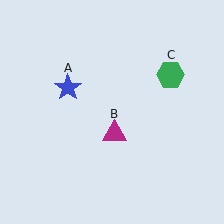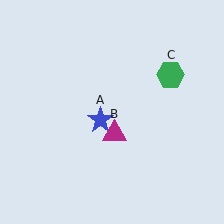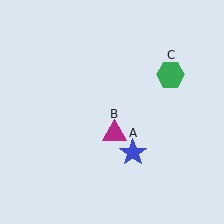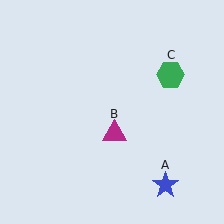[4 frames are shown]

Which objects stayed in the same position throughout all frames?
Magenta triangle (object B) and green hexagon (object C) remained stationary.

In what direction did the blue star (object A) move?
The blue star (object A) moved down and to the right.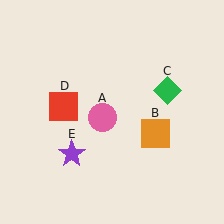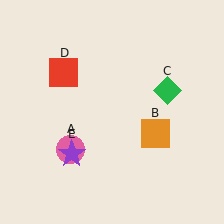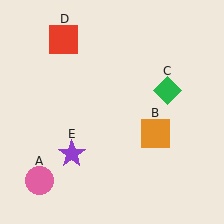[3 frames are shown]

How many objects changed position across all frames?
2 objects changed position: pink circle (object A), red square (object D).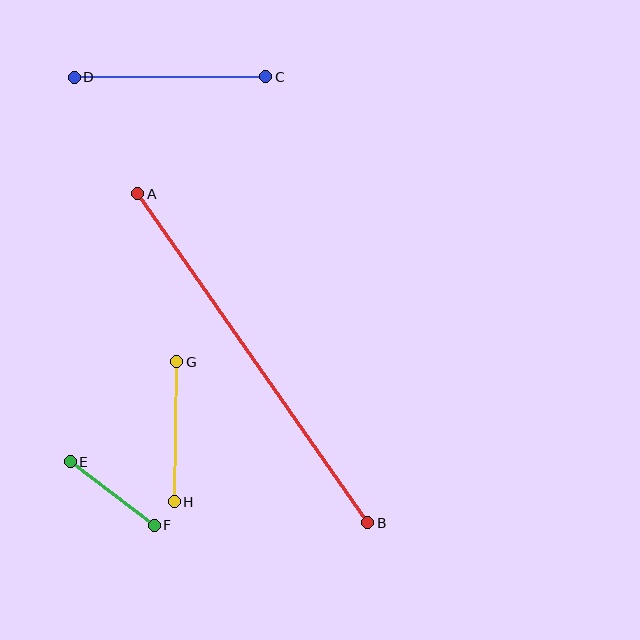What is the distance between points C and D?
The distance is approximately 192 pixels.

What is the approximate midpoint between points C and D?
The midpoint is at approximately (170, 77) pixels.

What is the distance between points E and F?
The distance is approximately 105 pixels.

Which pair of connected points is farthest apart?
Points A and B are farthest apart.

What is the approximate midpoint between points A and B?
The midpoint is at approximately (253, 358) pixels.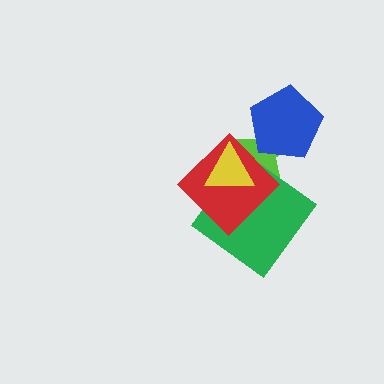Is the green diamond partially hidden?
Yes, it is partially covered by another shape.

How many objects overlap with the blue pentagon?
1 object overlaps with the blue pentagon.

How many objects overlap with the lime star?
4 objects overlap with the lime star.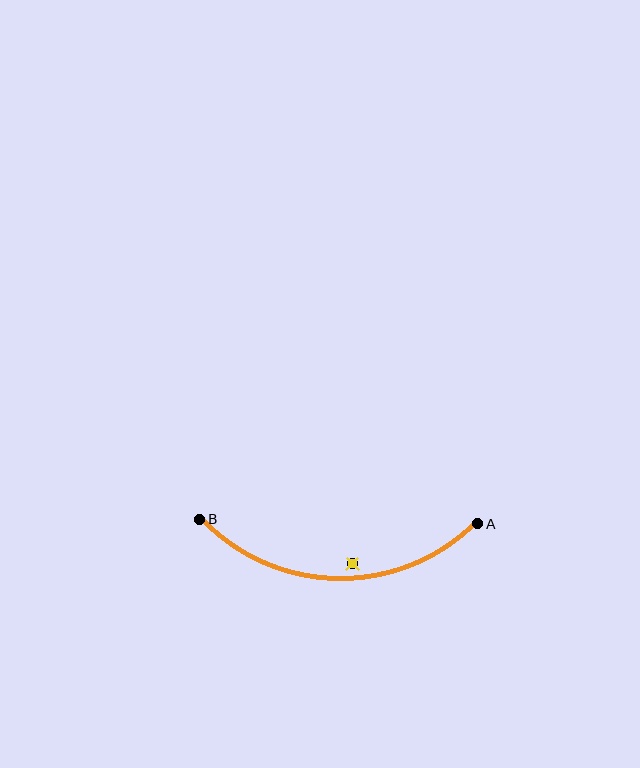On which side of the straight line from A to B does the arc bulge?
The arc bulges below the straight line connecting A and B.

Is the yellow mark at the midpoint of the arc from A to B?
No — the yellow mark does not lie on the arc at all. It sits slightly inside the curve.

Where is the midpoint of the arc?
The arc midpoint is the point on the curve farthest from the straight line joining A and B. It sits below that line.